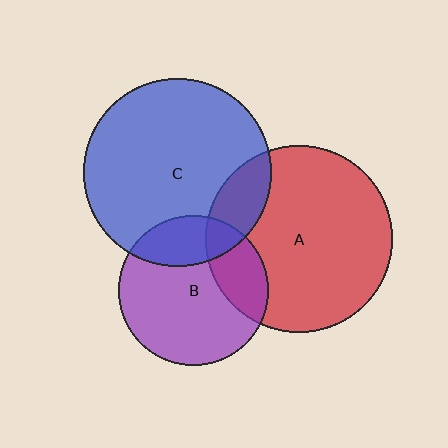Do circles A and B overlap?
Yes.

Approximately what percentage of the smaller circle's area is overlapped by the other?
Approximately 25%.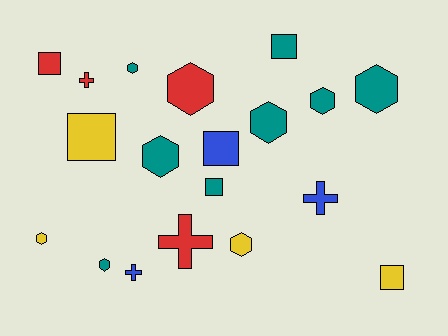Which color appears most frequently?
Teal, with 8 objects.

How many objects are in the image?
There are 19 objects.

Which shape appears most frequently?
Hexagon, with 9 objects.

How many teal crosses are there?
There are no teal crosses.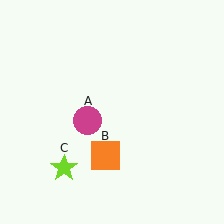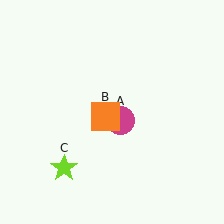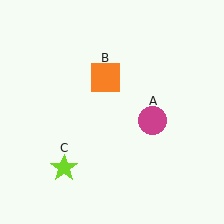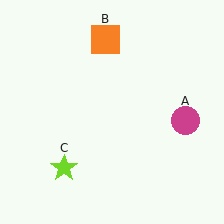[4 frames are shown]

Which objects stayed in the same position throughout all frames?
Lime star (object C) remained stationary.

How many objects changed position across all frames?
2 objects changed position: magenta circle (object A), orange square (object B).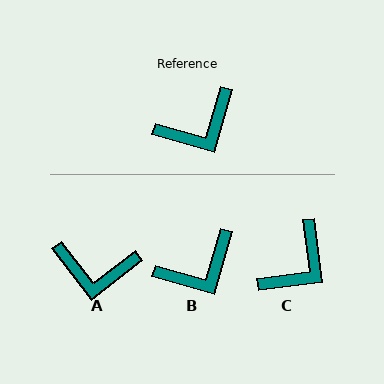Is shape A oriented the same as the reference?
No, it is off by about 37 degrees.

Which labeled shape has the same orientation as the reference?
B.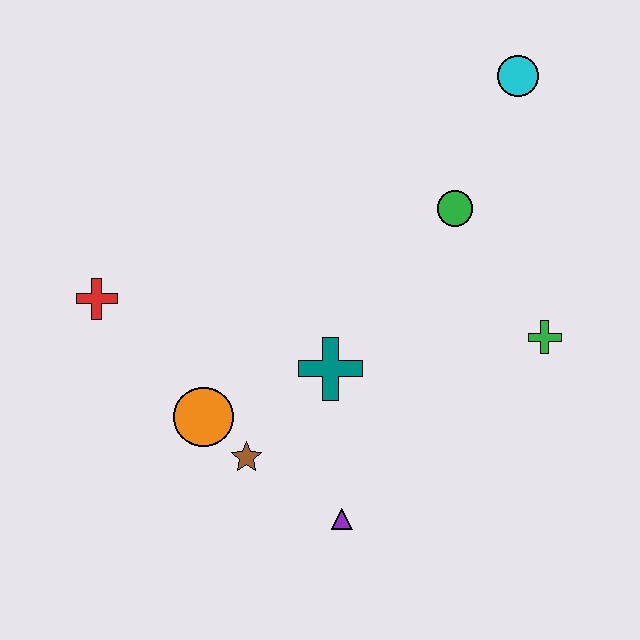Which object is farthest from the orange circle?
The cyan circle is farthest from the orange circle.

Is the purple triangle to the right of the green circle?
No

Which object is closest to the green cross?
The green circle is closest to the green cross.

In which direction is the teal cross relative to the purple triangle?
The teal cross is above the purple triangle.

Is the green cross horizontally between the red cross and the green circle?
No